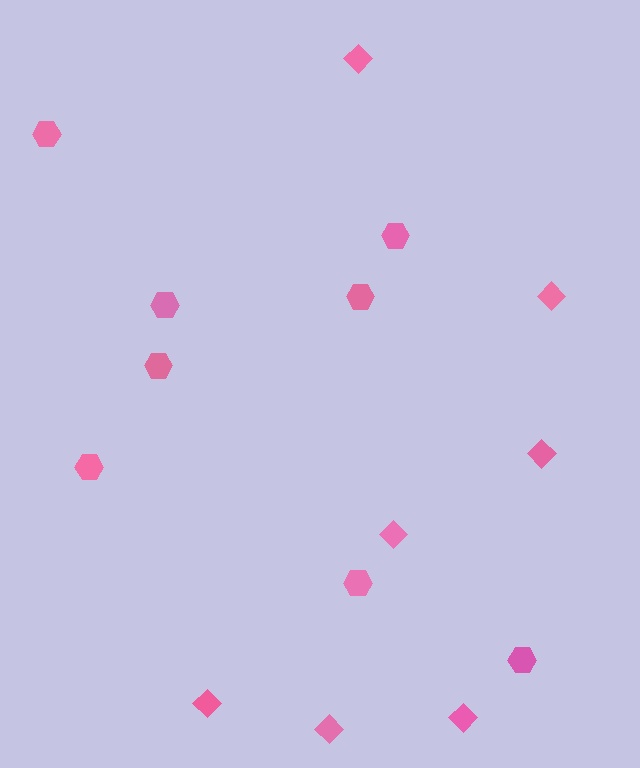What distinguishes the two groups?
There are 2 groups: one group of hexagons (8) and one group of diamonds (7).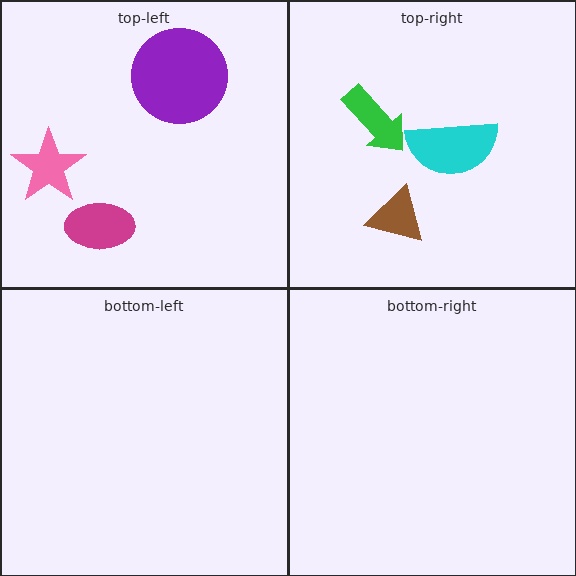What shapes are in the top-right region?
The cyan semicircle, the green arrow, the brown triangle.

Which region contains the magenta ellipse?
The top-left region.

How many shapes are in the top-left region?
3.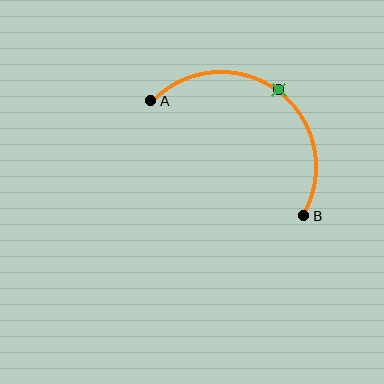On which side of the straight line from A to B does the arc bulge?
The arc bulges above and to the right of the straight line connecting A and B.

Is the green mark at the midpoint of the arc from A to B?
Yes. The green mark lies on the arc at equal arc-length from both A and B — it is the arc midpoint.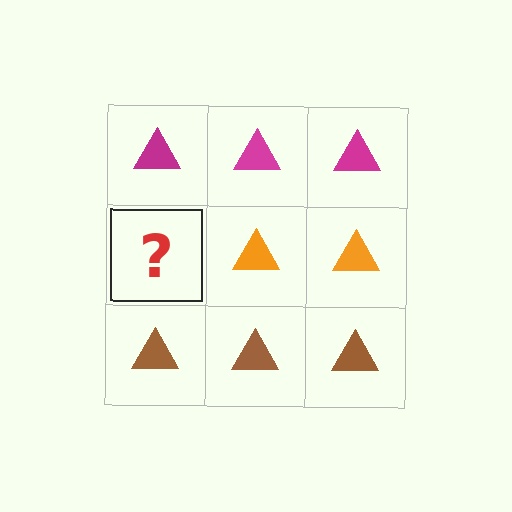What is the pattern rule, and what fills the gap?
The rule is that each row has a consistent color. The gap should be filled with an orange triangle.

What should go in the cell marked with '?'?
The missing cell should contain an orange triangle.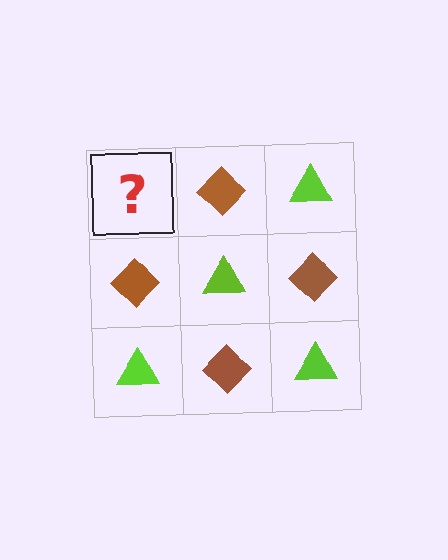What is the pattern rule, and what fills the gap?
The rule is that it alternates lime triangle and brown diamond in a checkerboard pattern. The gap should be filled with a lime triangle.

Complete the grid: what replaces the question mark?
The question mark should be replaced with a lime triangle.